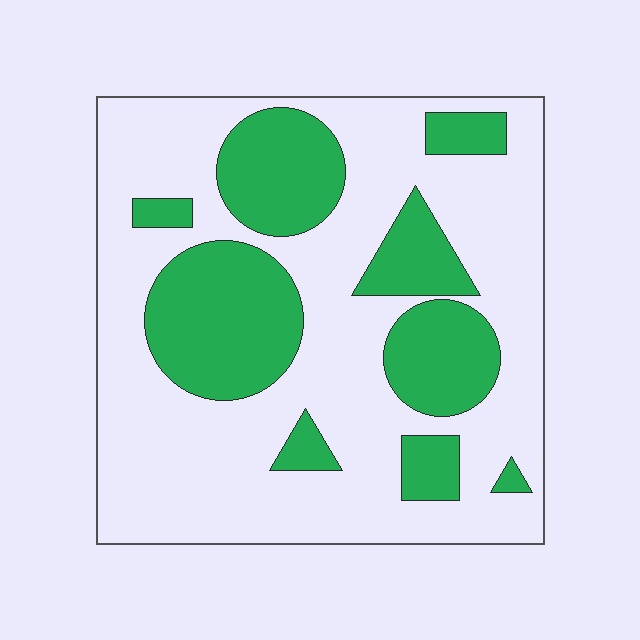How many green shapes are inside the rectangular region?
9.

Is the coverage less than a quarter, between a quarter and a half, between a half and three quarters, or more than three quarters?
Between a quarter and a half.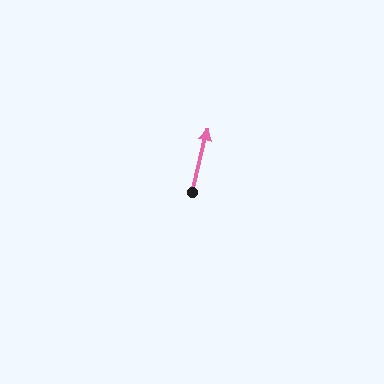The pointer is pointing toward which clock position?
Roughly 12 o'clock.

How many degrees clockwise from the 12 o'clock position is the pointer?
Approximately 14 degrees.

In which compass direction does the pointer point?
North.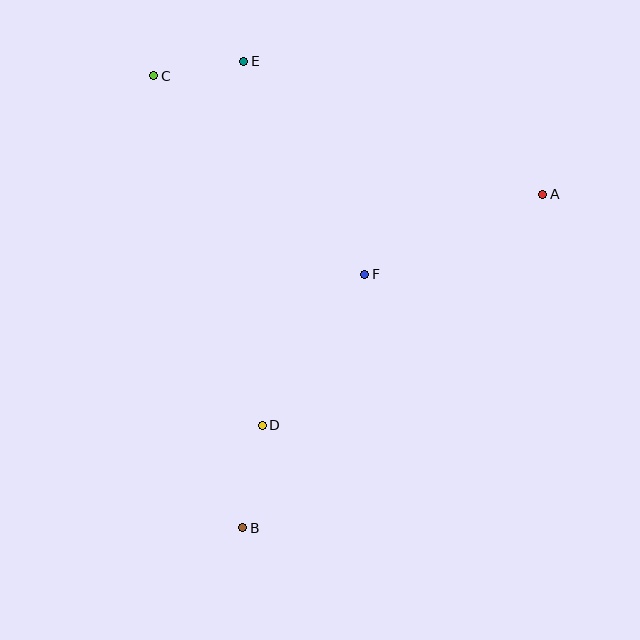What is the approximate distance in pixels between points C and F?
The distance between C and F is approximately 290 pixels.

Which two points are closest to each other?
Points C and E are closest to each other.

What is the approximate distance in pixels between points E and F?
The distance between E and F is approximately 245 pixels.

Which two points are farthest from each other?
Points B and E are farthest from each other.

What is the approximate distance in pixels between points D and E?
The distance between D and E is approximately 365 pixels.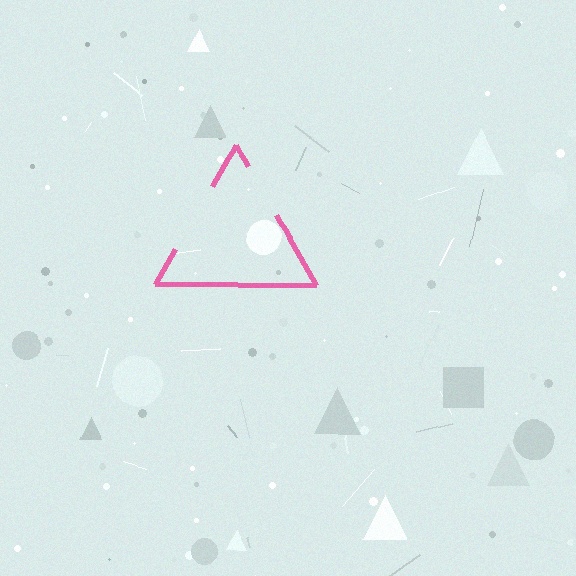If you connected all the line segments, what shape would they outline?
They would outline a triangle.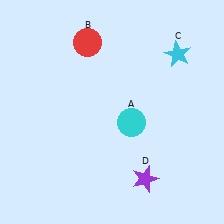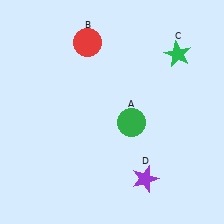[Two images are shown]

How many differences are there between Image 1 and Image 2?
There are 2 differences between the two images.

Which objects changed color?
A changed from cyan to green. C changed from cyan to green.